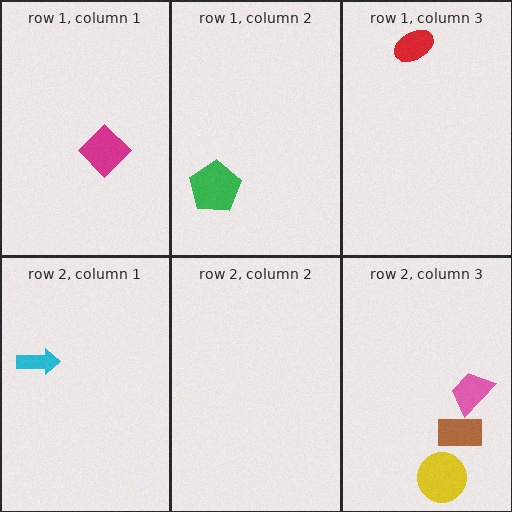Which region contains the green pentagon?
The row 1, column 2 region.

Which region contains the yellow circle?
The row 2, column 3 region.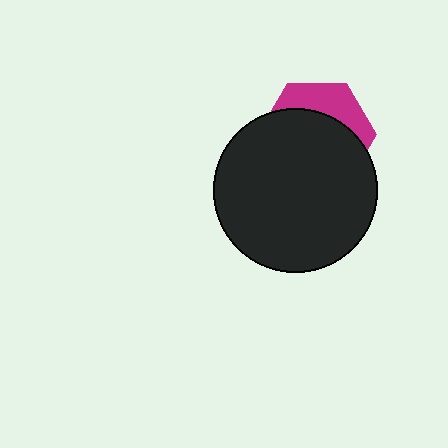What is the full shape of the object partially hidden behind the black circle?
The partially hidden object is a magenta hexagon.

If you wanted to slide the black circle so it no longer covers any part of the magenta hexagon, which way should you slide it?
Slide it down — that is the most direct way to separate the two shapes.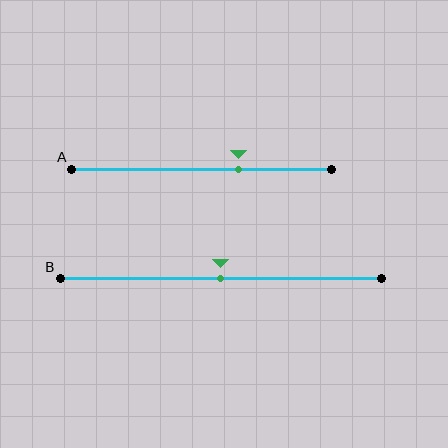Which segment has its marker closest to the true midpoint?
Segment B has its marker closest to the true midpoint.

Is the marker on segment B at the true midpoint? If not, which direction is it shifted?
Yes, the marker on segment B is at the true midpoint.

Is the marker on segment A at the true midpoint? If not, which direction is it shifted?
No, the marker on segment A is shifted to the right by about 14% of the segment length.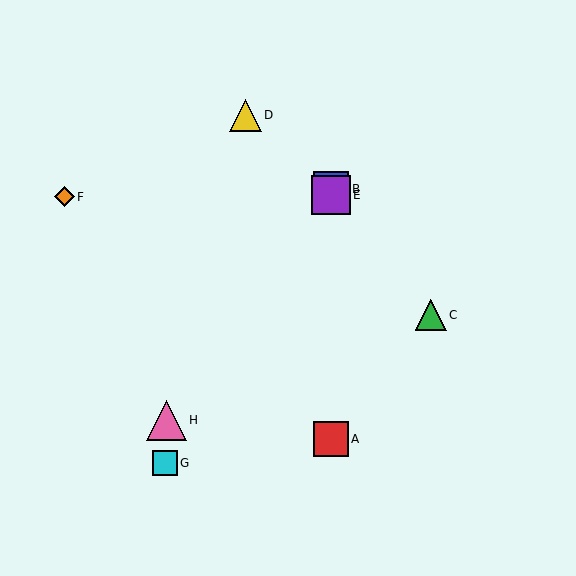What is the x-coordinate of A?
Object A is at x≈331.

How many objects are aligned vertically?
3 objects (A, B, E) are aligned vertically.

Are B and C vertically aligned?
No, B is at x≈331 and C is at x≈431.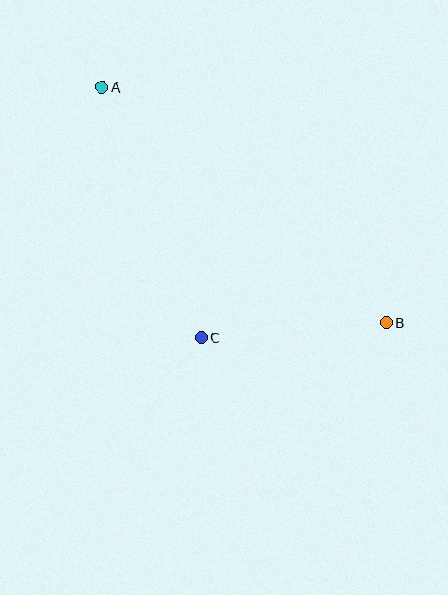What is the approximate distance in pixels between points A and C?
The distance between A and C is approximately 269 pixels.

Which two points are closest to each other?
Points B and C are closest to each other.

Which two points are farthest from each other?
Points A and B are farthest from each other.